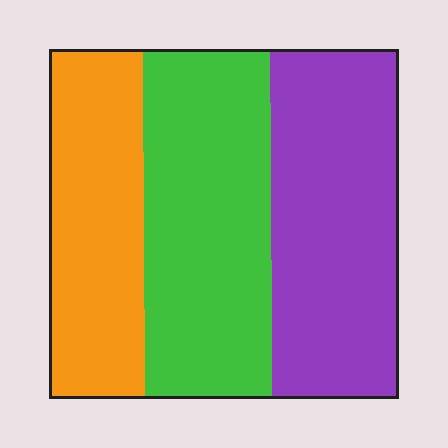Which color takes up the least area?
Orange, at roughly 25%.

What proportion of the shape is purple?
Purple takes up about three eighths (3/8) of the shape.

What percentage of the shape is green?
Green takes up about three eighths (3/8) of the shape.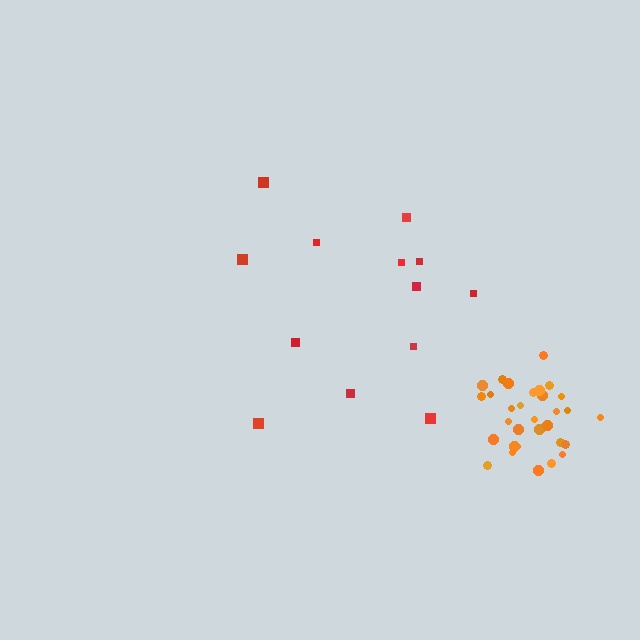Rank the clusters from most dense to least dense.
orange, red.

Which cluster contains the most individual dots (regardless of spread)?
Orange (32).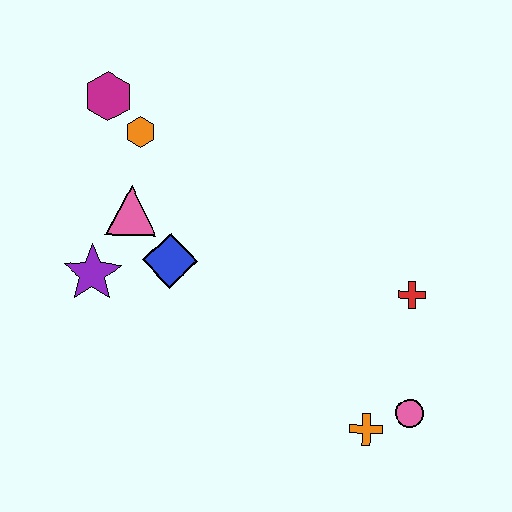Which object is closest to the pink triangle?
The blue diamond is closest to the pink triangle.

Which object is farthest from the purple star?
The pink circle is farthest from the purple star.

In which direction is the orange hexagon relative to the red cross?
The orange hexagon is to the left of the red cross.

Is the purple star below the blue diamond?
Yes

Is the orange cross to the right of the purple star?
Yes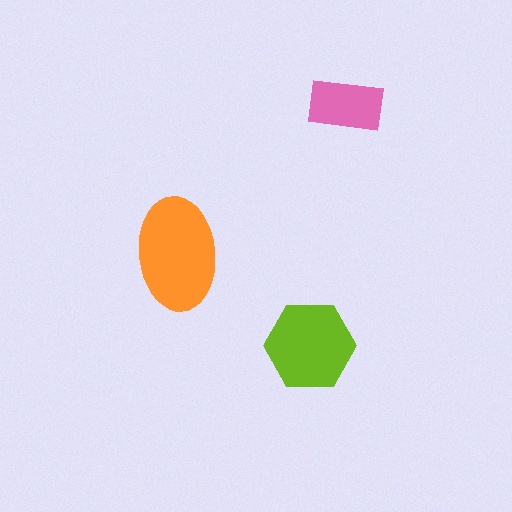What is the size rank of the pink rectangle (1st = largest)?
3rd.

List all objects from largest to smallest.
The orange ellipse, the lime hexagon, the pink rectangle.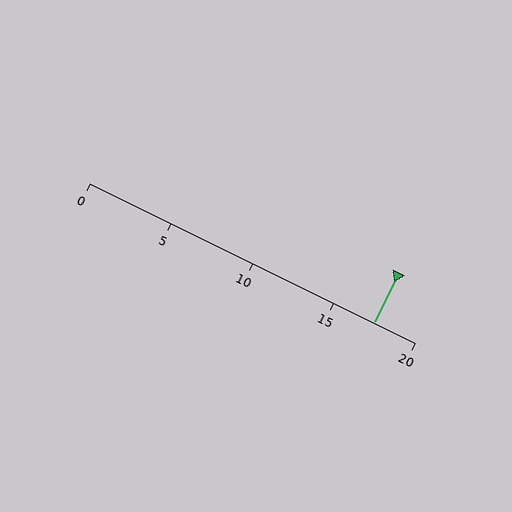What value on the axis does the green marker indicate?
The marker indicates approximately 17.5.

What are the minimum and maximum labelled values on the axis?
The axis runs from 0 to 20.